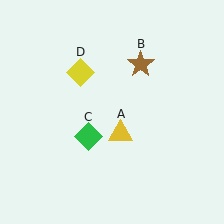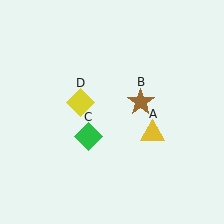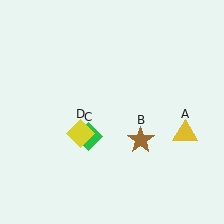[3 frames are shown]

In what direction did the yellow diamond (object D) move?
The yellow diamond (object D) moved down.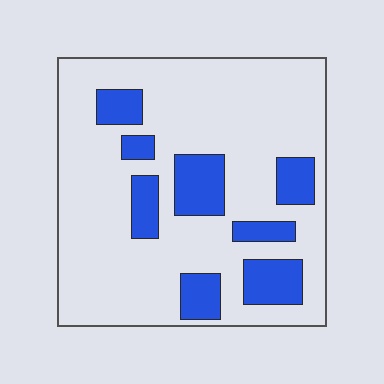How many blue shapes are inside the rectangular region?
8.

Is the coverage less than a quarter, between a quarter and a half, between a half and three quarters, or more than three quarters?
Less than a quarter.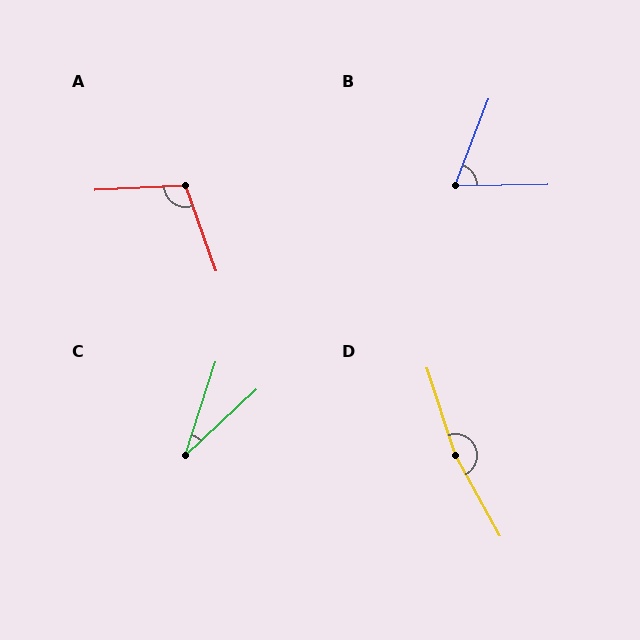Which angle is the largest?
D, at approximately 169 degrees.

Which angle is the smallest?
C, at approximately 29 degrees.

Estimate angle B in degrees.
Approximately 68 degrees.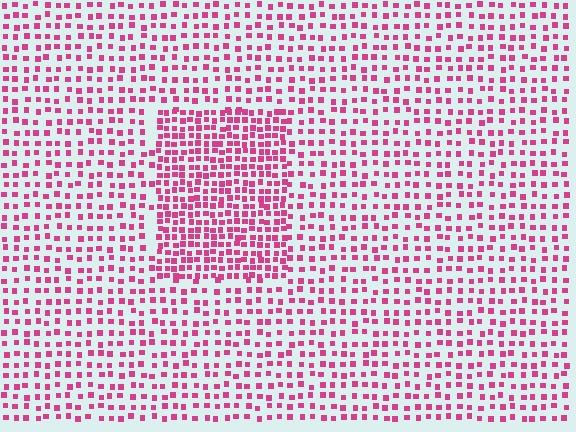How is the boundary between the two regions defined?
The boundary is defined by a change in element density (approximately 1.8x ratio). All elements are the same color, size, and shape.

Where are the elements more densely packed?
The elements are more densely packed inside the rectangle boundary.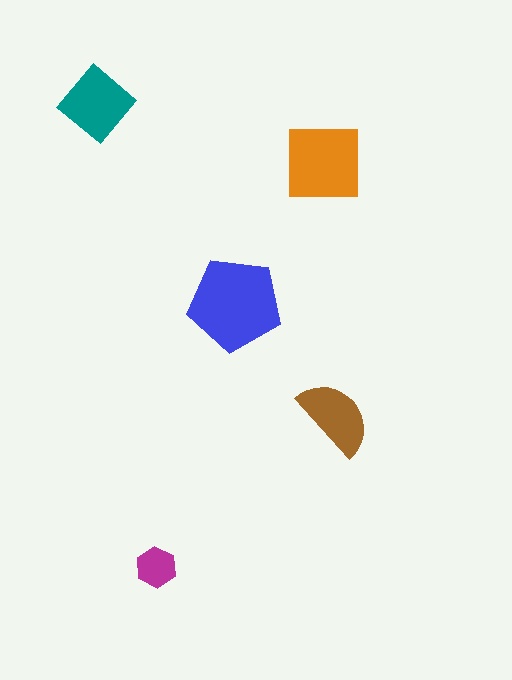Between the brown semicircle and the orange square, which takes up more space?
The orange square.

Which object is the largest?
The blue pentagon.